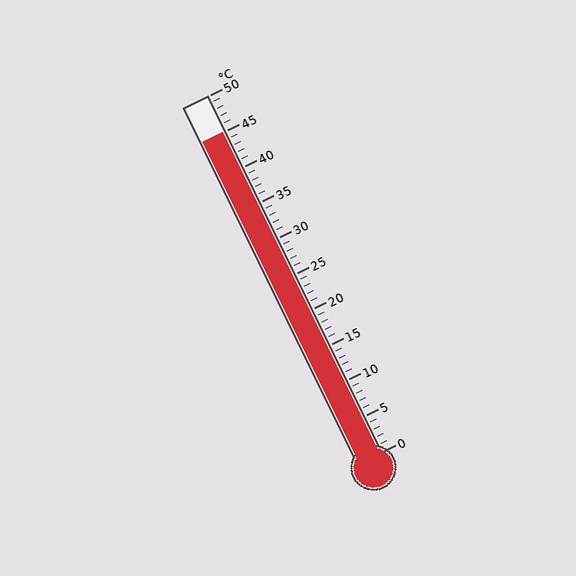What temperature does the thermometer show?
The thermometer shows approximately 45°C.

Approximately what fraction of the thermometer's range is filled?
The thermometer is filled to approximately 90% of its range.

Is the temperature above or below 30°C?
The temperature is above 30°C.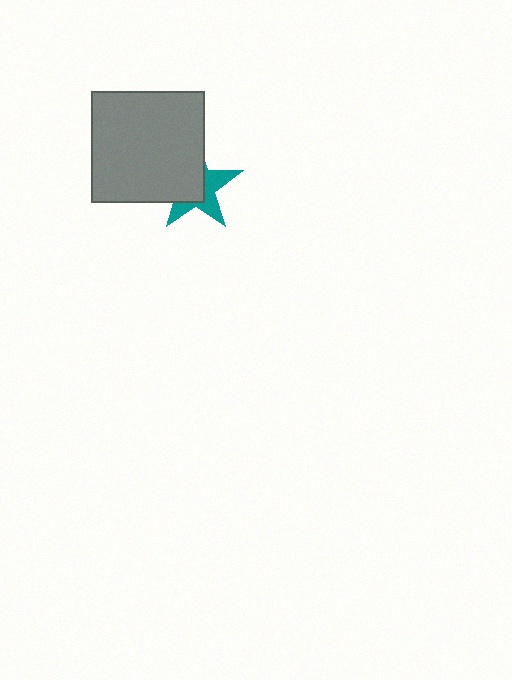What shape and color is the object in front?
The object in front is a gray rectangle.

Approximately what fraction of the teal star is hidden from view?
Roughly 57% of the teal star is hidden behind the gray rectangle.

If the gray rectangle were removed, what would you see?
You would see the complete teal star.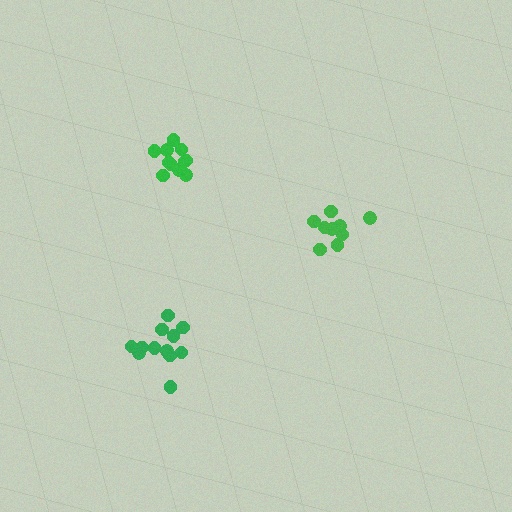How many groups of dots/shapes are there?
There are 3 groups.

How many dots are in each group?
Group 1: 9 dots, Group 2: 12 dots, Group 3: 11 dots (32 total).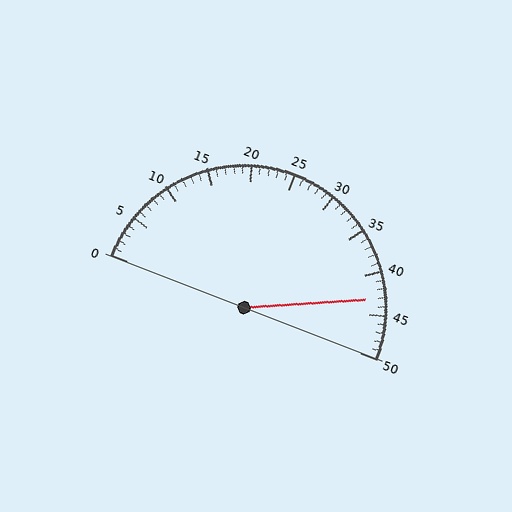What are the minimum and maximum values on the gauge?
The gauge ranges from 0 to 50.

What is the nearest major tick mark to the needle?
The nearest major tick mark is 45.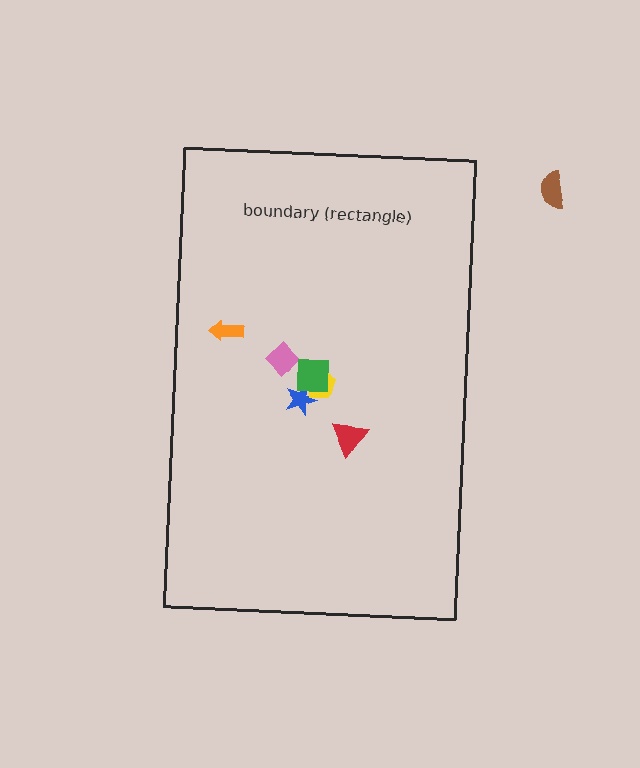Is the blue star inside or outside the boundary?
Inside.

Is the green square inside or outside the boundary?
Inside.